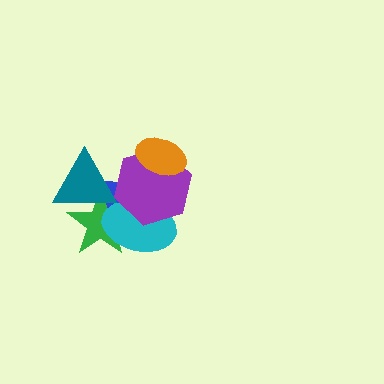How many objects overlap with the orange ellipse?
1 object overlaps with the orange ellipse.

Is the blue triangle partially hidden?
Yes, it is partially covered by another shape.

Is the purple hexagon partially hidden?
Yes, it is partially covered by another shape.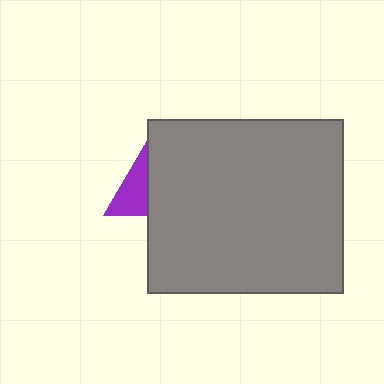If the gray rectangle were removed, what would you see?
You would see the complete purple triangle.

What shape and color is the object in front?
The object in front is a gray rectangle.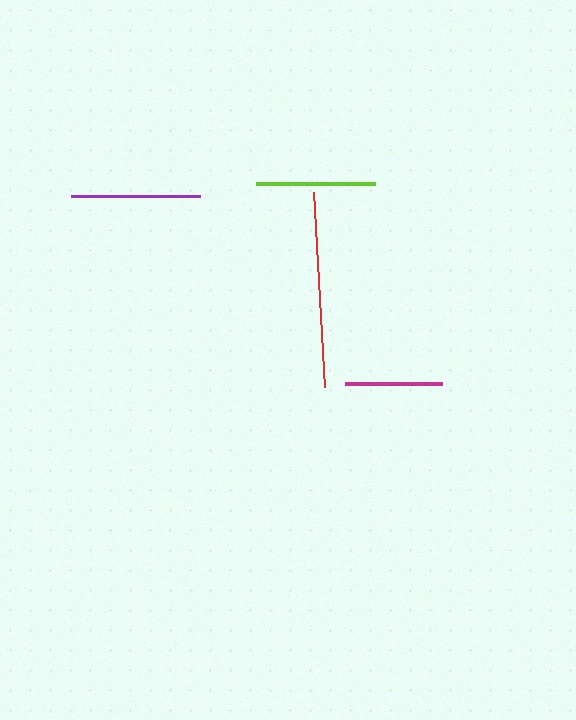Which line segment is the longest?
The red line is the longest at approximately 195 pixels.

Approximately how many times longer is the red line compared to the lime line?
The red line is approximately 1.6 times the length of the lime line.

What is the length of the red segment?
The red segment is approximately 195 pixels long.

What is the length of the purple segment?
The purple segment is approximately 129 pixels long.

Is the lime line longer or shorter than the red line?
The red line is longer than the lime line.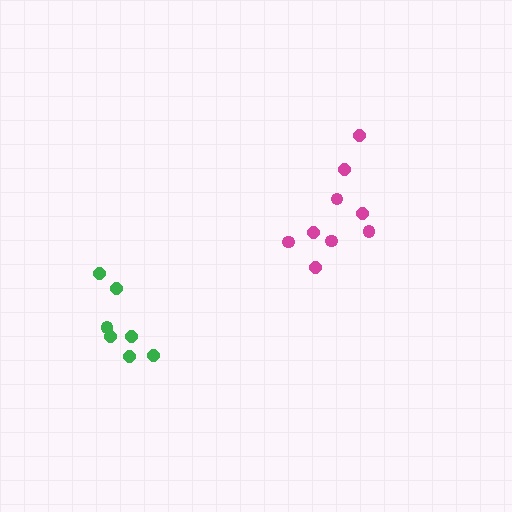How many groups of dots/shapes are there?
There are 2 groups.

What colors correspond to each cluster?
The clusters are colored: green, magenta.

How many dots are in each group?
Group 1: 7 dots, Group 2: 9 dots (16 total).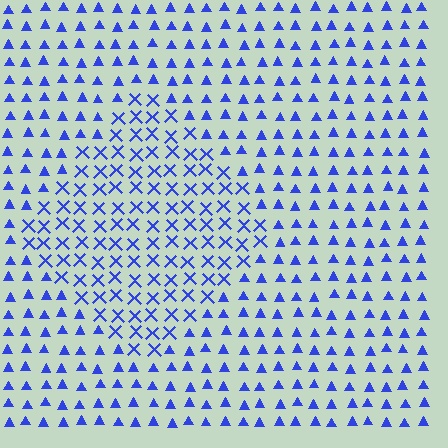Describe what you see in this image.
The image is filled with small blue elements arranged in a uniform grid. A diamond-shaped region contains X marks, while the surrounding area contains triangles. The boundary is defined purely by the change in element shape.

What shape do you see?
I see a diamond.